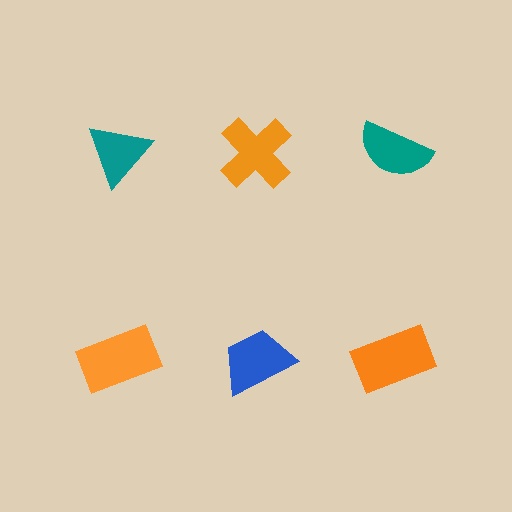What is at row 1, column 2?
An orange cross.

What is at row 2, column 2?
A blue trapezoid.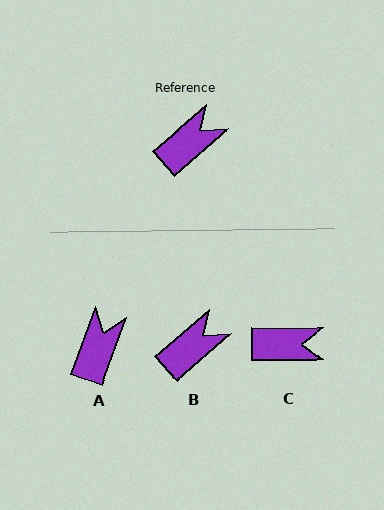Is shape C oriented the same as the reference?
No, it is off by about 41 degrees.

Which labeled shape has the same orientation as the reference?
B.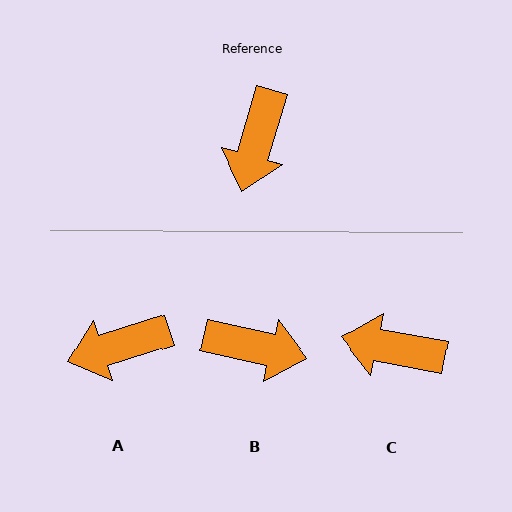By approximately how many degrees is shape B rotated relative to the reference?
Approximately 93 degrees counter-clockwise.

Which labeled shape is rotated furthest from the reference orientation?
B, about 93 degrees away.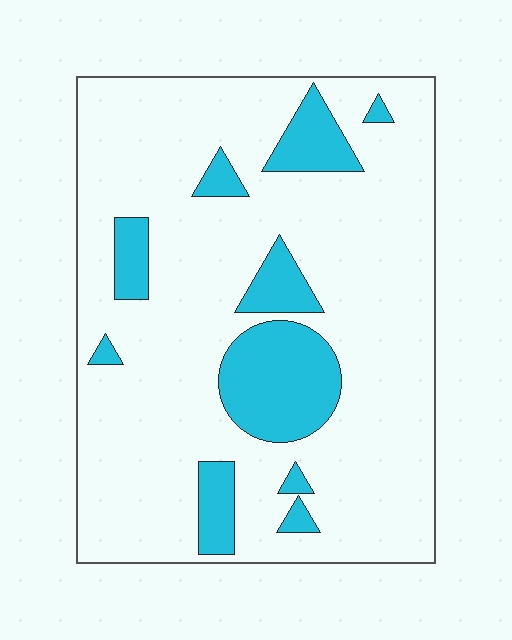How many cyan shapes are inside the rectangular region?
10.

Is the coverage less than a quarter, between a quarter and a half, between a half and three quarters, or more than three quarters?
Less than a quarter.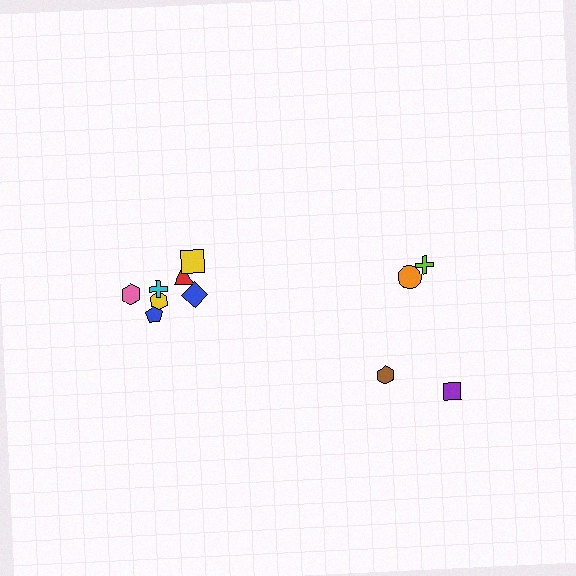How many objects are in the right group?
There are 4 objects.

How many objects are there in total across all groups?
There are 11 objects.